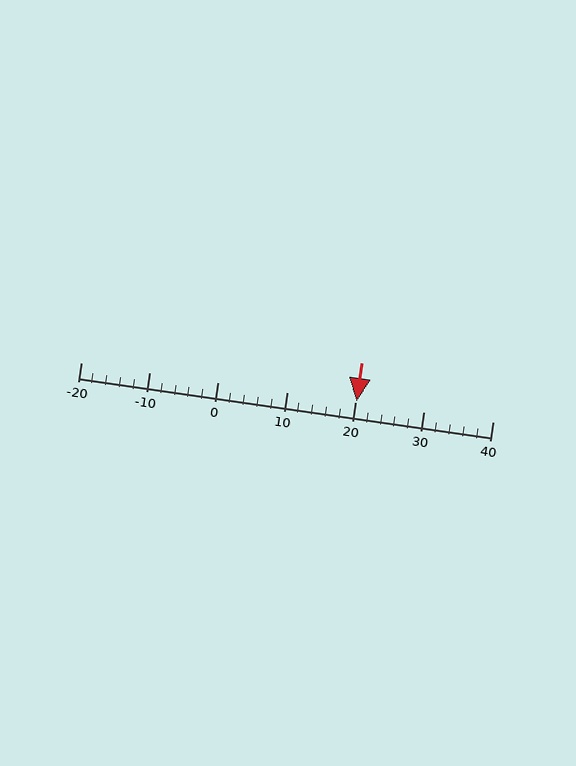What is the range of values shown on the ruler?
The ruler shows values from -20 to 40.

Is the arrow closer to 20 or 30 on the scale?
The arrow is closer to 20.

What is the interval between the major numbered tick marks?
The major tick marks are spaced 10 units apart.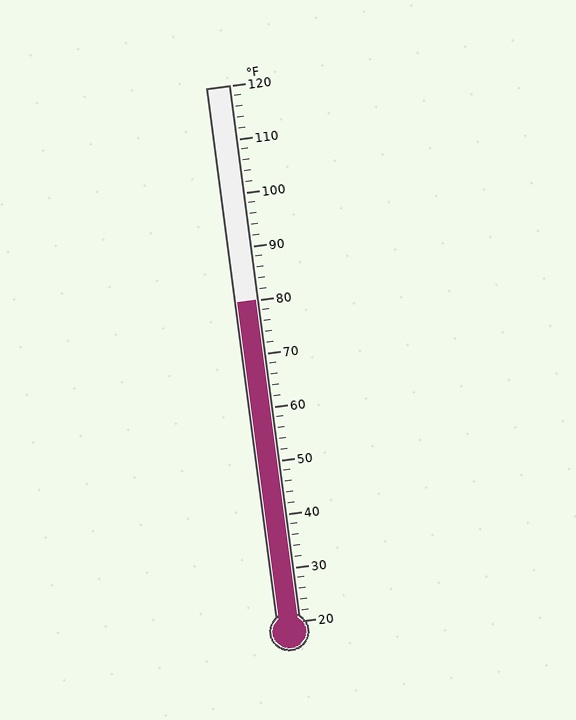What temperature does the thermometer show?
The thermometer shows approximately 80°F.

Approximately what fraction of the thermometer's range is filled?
The thermometer is filled to approximately 60% of its range.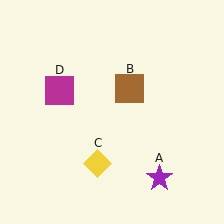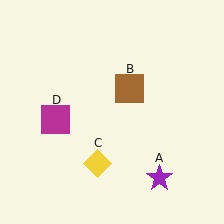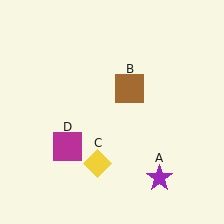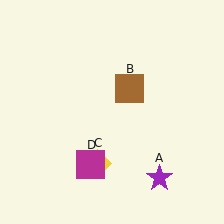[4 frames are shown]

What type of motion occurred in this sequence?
The magenta square (object D) rotated counterclockwise around the center of the scene.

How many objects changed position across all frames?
1 object changed position: magenta square (object D).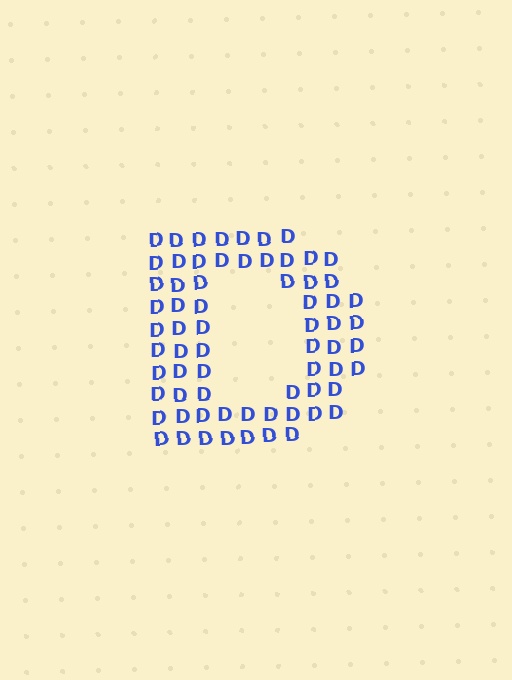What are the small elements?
The small elements are letter D's.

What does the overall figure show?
The overall figure shows the letter D.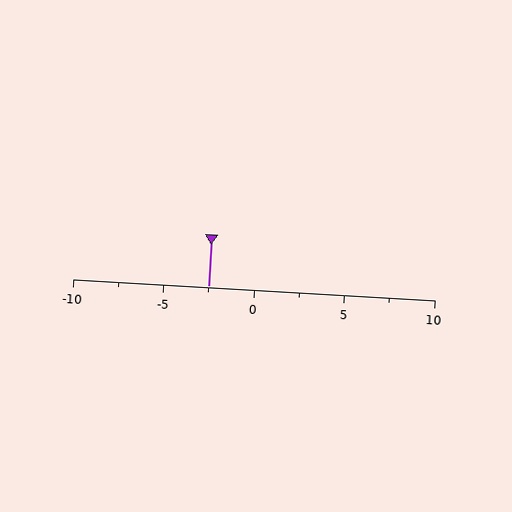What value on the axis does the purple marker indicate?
The marker indicates approximately -2.5.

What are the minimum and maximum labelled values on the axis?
The axis runs from -10 to 10.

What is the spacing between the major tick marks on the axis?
The major ticks are spaced 5 apart.